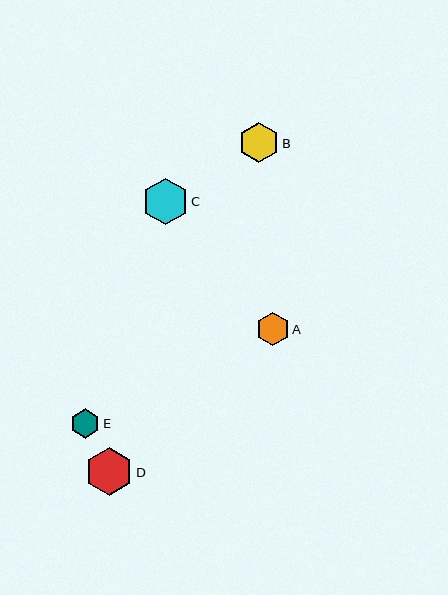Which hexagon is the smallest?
Hexagon E is the smallest with a size of approximately 29 pixels.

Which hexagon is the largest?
Hexagon D is the largest with a size of approximately 48 pixels.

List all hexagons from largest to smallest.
From largest to smallest: D, C, B, A, E.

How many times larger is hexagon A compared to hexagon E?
Hexagon A is approximately 1.1 times the size of hexagon E.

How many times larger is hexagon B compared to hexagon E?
Hexagon B is approximately 1.4 times the size of hexagon E.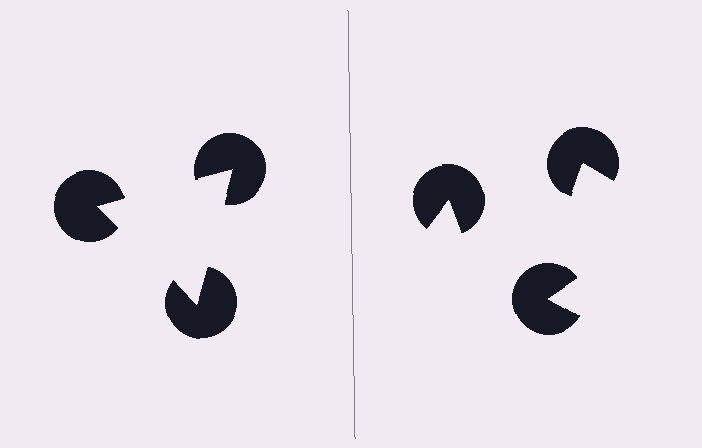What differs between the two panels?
The pac-man discs are positioned identically on both sides; only the wedge orientations differ. On the left they align to a triangle; on the right they are misaligned.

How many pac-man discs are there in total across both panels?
6 — 3 on each side.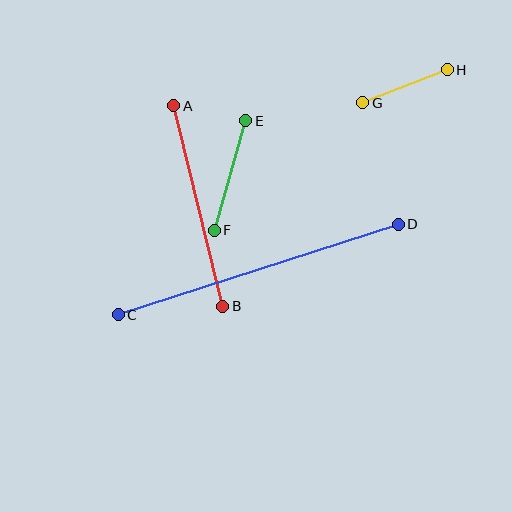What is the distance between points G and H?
The distance is approximately 91 pixels.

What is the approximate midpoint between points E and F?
The midpoint is at approximately (230, 175) pixels.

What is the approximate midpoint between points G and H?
The midpoint is at approximately (405, 86) pixels.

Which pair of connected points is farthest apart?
Points C and D are farthest apart.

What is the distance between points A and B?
The distance is approximately 206 pixels.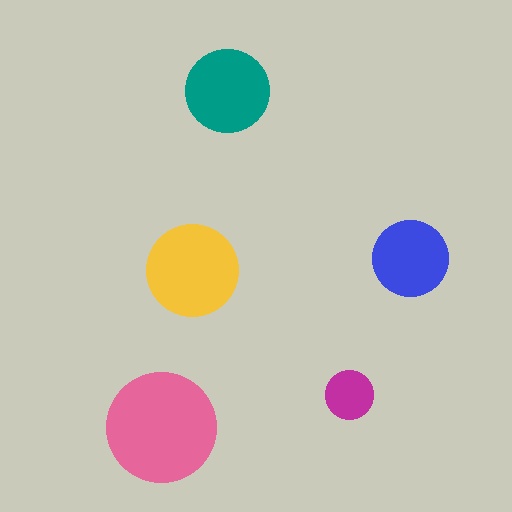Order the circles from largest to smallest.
the pink one, the yellow one, the teal one, the blue one, the magenta one.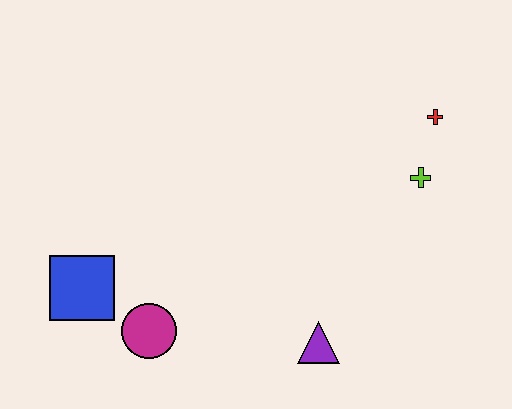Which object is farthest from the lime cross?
The blue square is farthest from the lime cross.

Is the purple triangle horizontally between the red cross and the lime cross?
No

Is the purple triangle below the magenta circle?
Yes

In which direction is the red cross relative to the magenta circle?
The red cross is to the right of the magenta circle.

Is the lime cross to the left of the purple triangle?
No